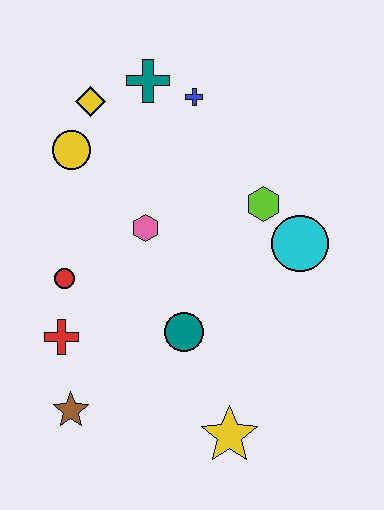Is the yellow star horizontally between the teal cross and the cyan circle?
Yes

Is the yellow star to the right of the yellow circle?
Yes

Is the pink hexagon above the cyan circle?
Yes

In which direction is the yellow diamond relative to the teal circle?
The yellow diamond is above the teal circle.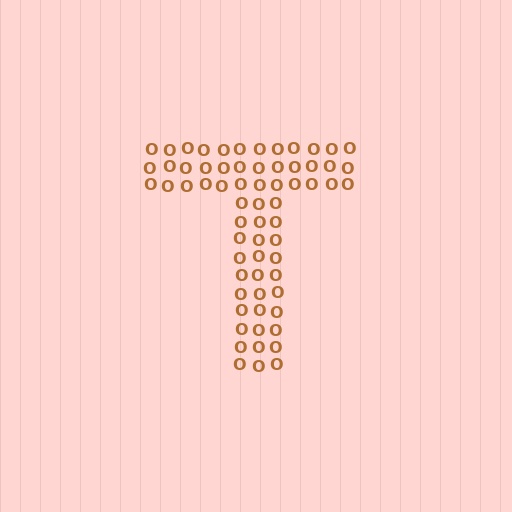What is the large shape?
The large shape is the letter T.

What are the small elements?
The small elements are letter O's.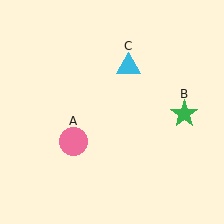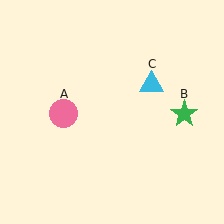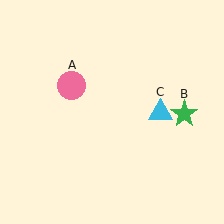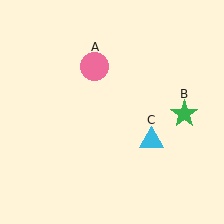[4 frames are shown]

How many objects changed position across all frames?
2 objects changed position: pink circle (object A), cyan triangle (object C).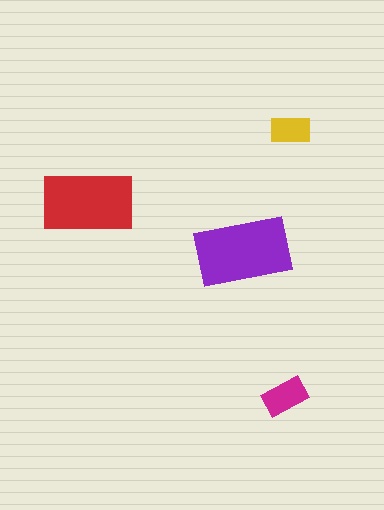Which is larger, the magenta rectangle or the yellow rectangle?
The magenta one.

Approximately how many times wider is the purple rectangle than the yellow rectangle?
About 2.5 times wider.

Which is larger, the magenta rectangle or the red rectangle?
The red one.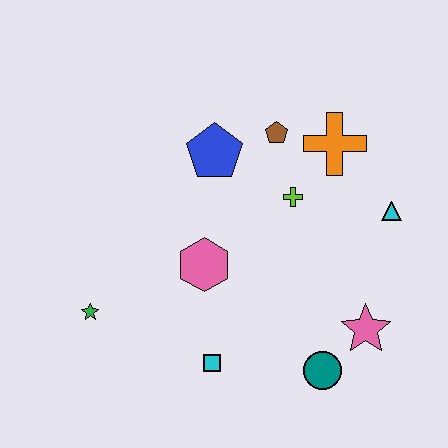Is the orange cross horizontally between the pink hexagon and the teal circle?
No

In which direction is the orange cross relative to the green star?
The orange cross is to the right of the green star.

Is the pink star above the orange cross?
No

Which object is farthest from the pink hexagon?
The cyan triangle is farthest from the pink hexagon.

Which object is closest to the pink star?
The teal circle is closest to the pink star.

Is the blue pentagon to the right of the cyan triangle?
No